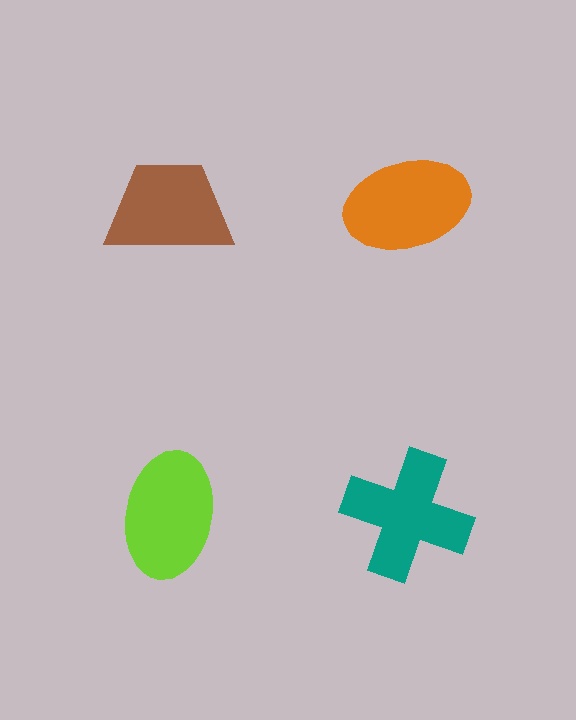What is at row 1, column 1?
A brown trapezoid.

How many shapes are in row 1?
2 shapes.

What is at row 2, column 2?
A teal cross.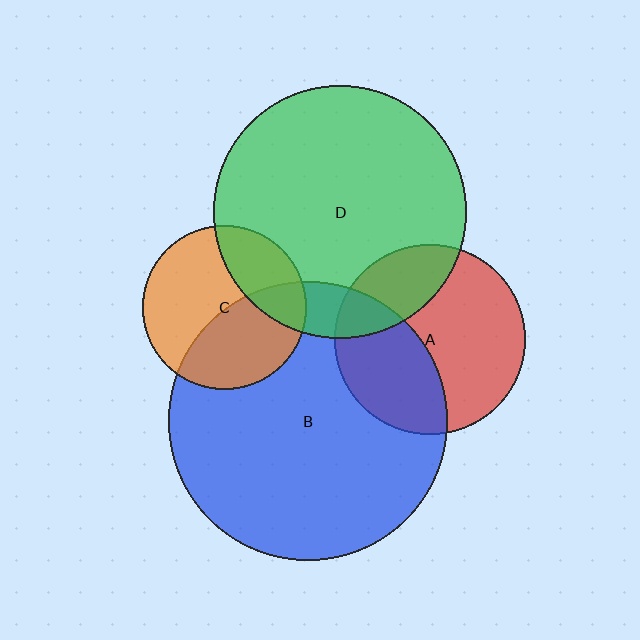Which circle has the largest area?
Circle B (blue).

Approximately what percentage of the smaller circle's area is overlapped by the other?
Approximately 25%.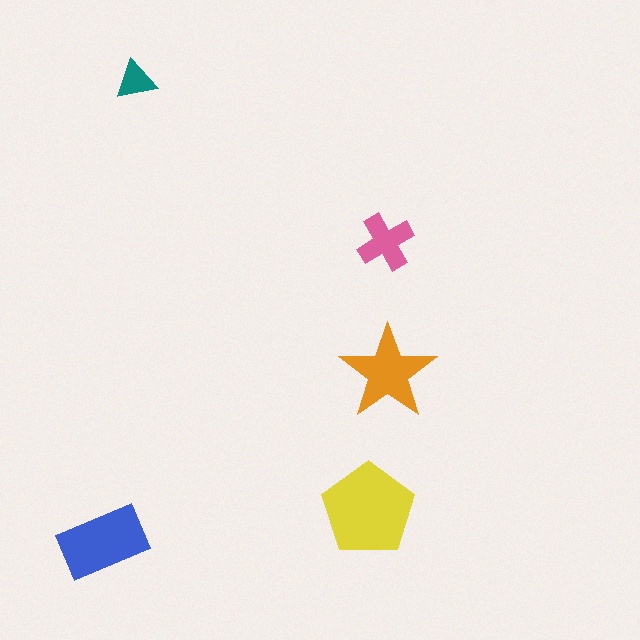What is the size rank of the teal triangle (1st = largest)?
5th.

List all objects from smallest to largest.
The teal triangle, the pink cross, the orange star, the blue rectangle, the yellow pentagon.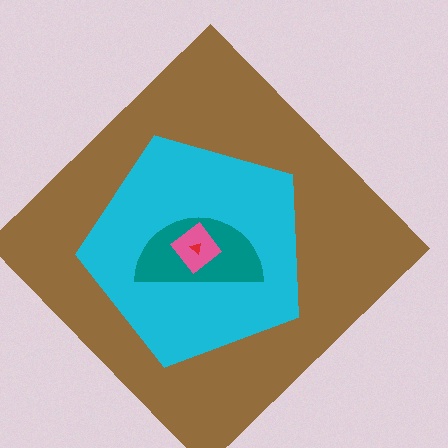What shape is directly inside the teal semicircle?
The pink diamond.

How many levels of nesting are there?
5.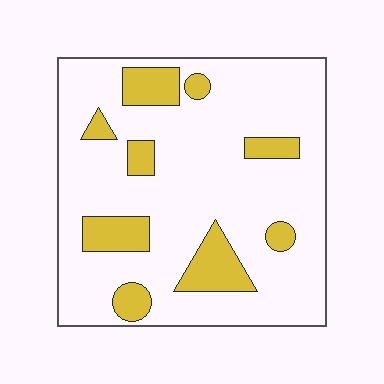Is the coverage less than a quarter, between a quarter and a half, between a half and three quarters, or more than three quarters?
Less than a quarter.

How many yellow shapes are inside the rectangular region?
9.